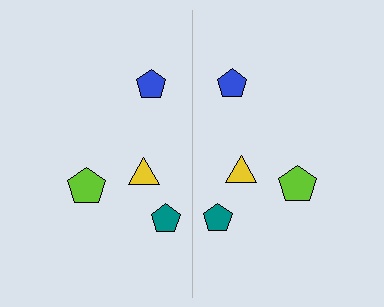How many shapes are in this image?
There are 8 shapes in this image.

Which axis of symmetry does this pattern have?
The pattern has a vertical axis of symmetry running through the center of the image.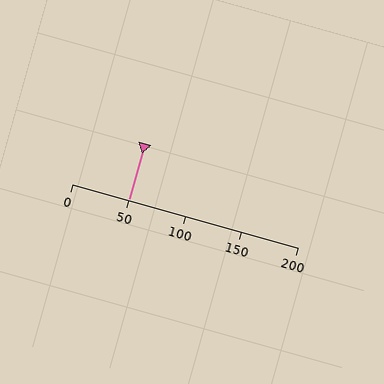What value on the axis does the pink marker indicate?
The marker indicates approximately 50.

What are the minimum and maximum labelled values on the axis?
The axis runs from 0 to 200.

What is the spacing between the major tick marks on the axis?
The major ticks are spaced 50 apart.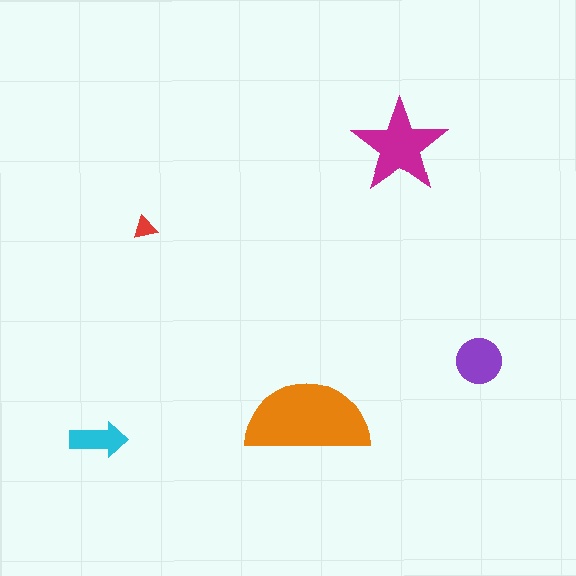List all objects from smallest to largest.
The red triangle, the cyan arrow, the purple circle, the magenta star, the orange semicircle.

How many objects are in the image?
There are 5 objects in the image.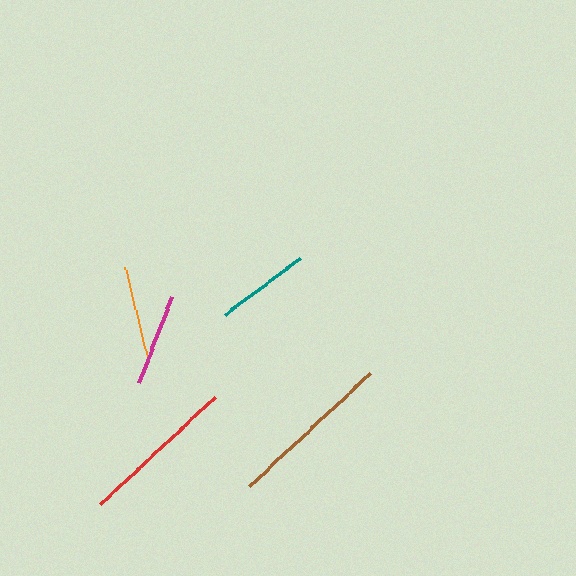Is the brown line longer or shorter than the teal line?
The brown line is longer than the teal line.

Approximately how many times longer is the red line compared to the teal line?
The red line is approximately 1.7 times the length of the teal line.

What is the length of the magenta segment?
The magenta segment is approximately 92 pixels long.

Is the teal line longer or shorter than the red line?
The red line is longer than the teal line.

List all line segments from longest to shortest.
From longest to shortest: brown, red, teal, orange, magenta.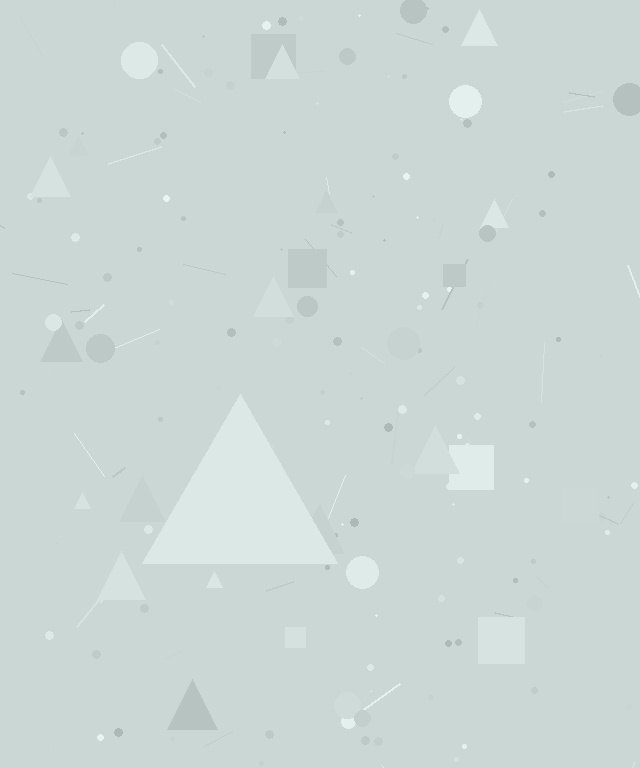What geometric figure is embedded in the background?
A triangle is embedded in the background.